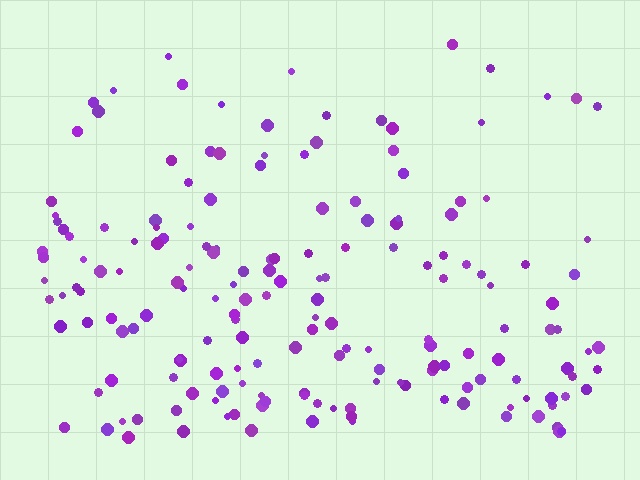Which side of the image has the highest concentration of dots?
The bottom.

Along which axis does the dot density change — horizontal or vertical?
Vertical.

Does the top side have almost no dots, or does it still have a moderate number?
Still a moderate number, just noticeably fewer than the bottom.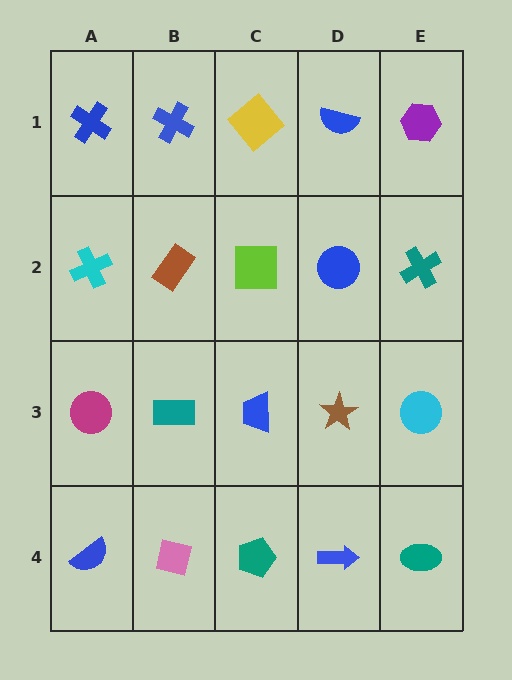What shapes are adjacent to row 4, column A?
A magenta circle (row 3, column A), a pink square (row 4, column B).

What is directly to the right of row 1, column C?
A blue semicircle.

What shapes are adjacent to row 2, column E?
A purple hexagon (row 1, column E), a cyan circle (row 3, column E), a blue circle (row 2, column D).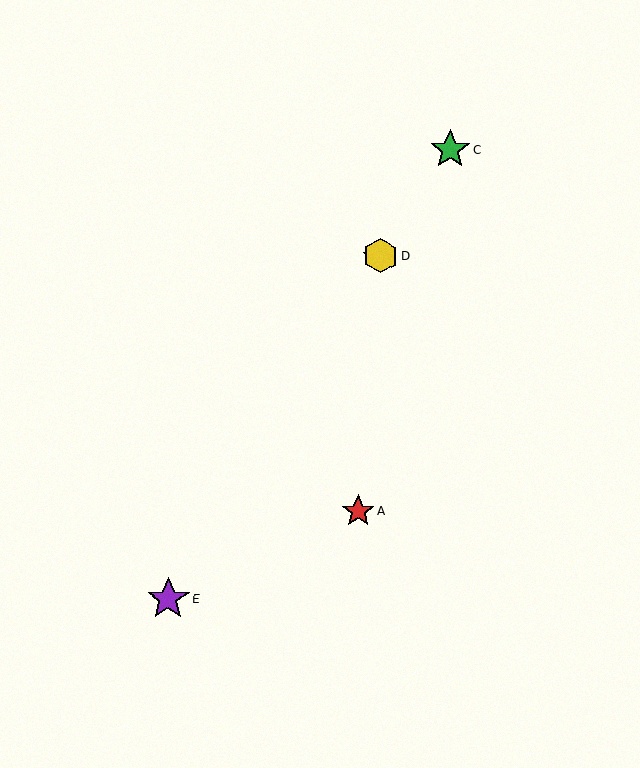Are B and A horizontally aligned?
No, B is at y≈256 and A is at y≈511.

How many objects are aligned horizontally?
2 objects (B, D) are aligned horizontally.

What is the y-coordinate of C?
Object C is at y≈150.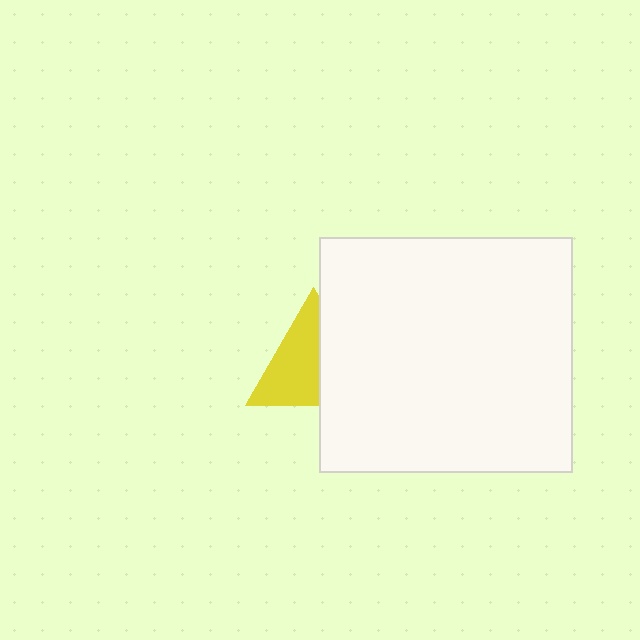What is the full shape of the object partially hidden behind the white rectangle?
The partially hidden object is a yellow triangle.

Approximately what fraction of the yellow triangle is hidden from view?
Roughly 42% of the yellow triangle is hidden behind the white rectangle.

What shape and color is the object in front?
The object in front is a white rectangle.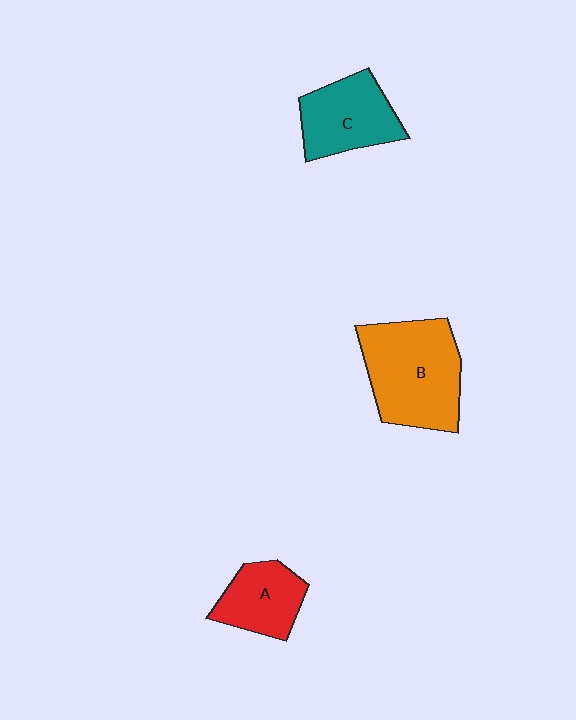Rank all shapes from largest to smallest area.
From largest to smallest: B (orange), C (teal), A (red).